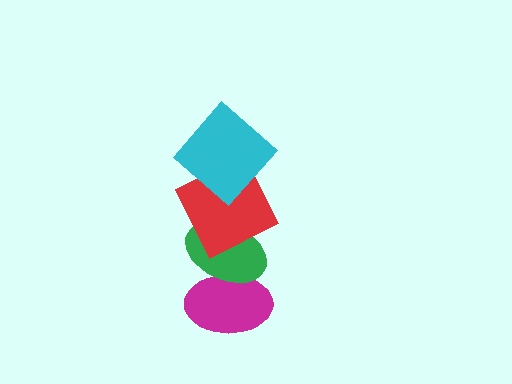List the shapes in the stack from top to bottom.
From top to bottom: the cyan diamond, the red square, the green ellipse, the magenta ellipse.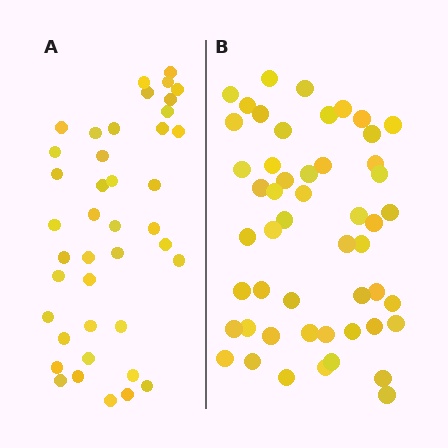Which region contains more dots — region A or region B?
Region B (the right region) has more dots.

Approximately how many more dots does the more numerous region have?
Region B has roughly 10 or so more dots than region A.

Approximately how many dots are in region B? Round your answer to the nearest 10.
About 50 dots. (The exact count is 51, which rounds to 50.)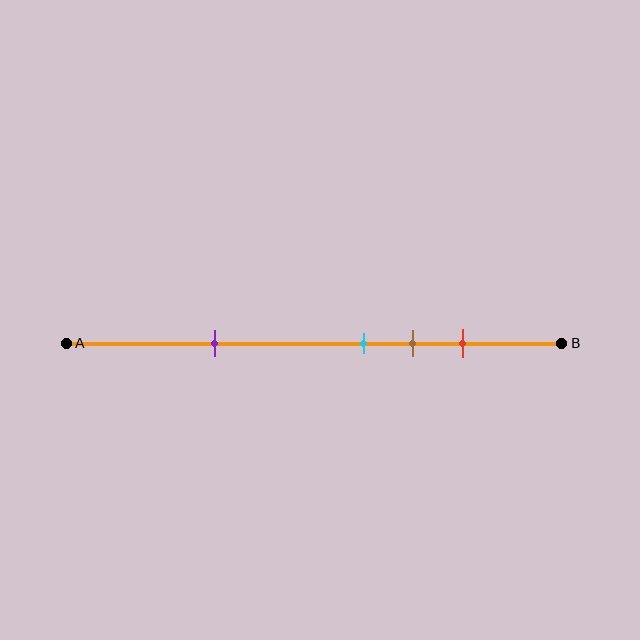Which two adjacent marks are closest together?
The cyan and brown marks are the closest adjacent pair.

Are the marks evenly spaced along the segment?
No, the marks are not evenly spaced.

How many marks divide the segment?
There are 4 marks dividing the segment.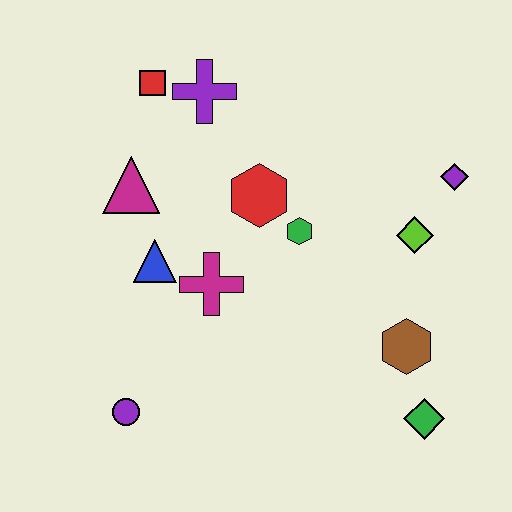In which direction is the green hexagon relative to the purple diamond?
The green hexagon is to the left of the purple diamond.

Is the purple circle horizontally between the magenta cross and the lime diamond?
No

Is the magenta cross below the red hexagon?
Yes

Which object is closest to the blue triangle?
The magenta cross is closest to the blue triangle.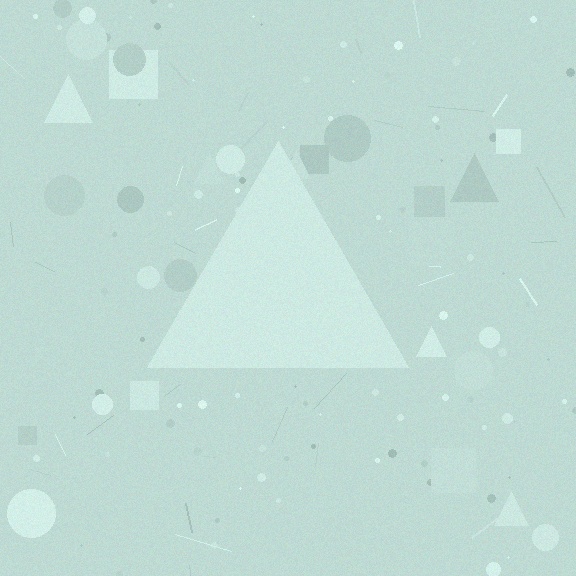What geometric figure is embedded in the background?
A triangle is embedded in the background.